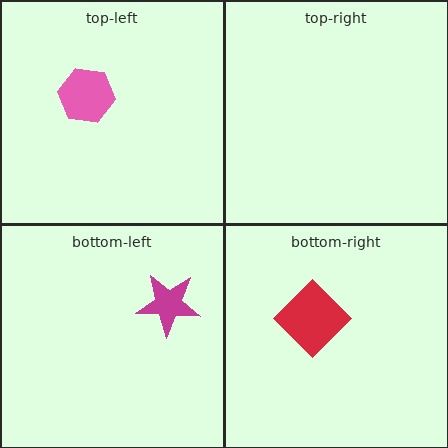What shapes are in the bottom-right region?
The red diamond.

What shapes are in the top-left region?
The pink hexagon.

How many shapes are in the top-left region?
1.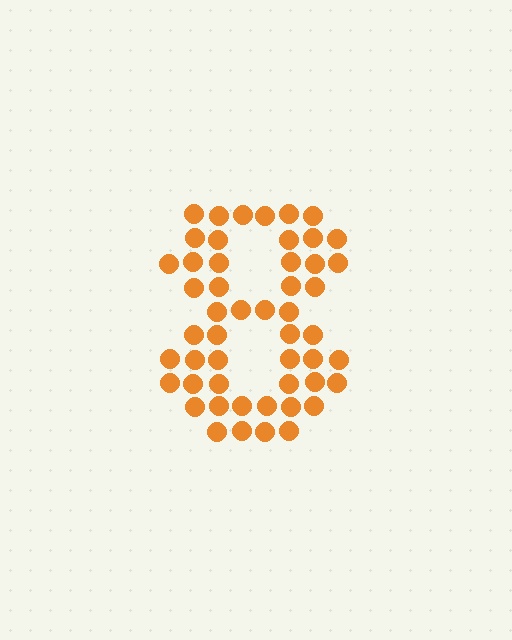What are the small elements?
The small elements are circles.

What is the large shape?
The large shape is the digit 8.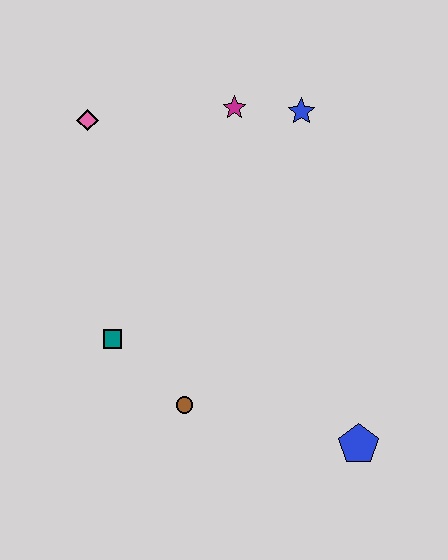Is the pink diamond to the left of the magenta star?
Yes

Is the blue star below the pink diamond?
No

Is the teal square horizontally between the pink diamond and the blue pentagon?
Yes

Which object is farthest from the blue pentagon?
The pink diamond is farthest from the blue pentagon.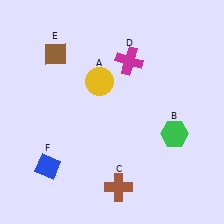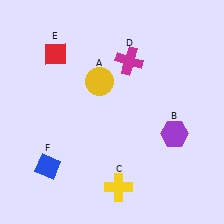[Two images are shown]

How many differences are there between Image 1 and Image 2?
There are 3 differences between the two images.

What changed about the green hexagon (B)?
In Image 1, B is green. In Image 2, it changed to purple.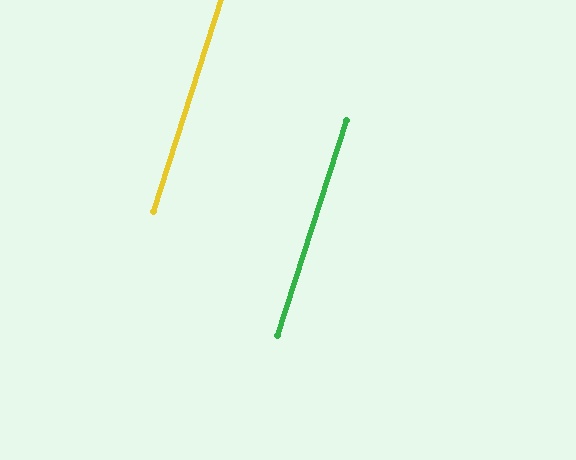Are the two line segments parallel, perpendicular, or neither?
Parallel — their directions differ by only 0.2°.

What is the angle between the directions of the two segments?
Approximately 0 degrees.